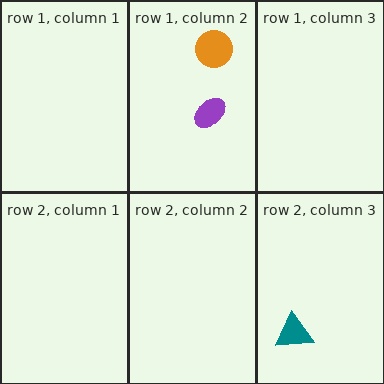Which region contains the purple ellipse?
The row 1, column 2 region.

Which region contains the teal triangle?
The row 2, column 3 region.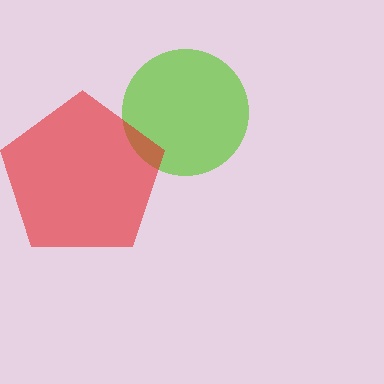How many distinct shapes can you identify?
There are 2 distinct shapes: a lime circle, a red pentagon.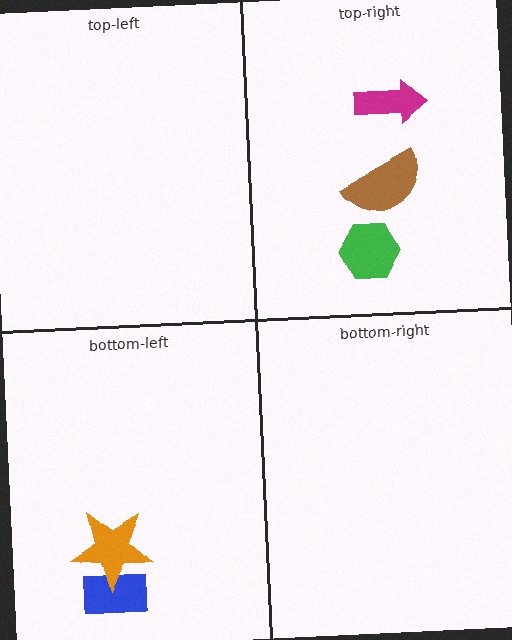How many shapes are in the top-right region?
3.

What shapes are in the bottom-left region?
The blue rectangle, the orange star.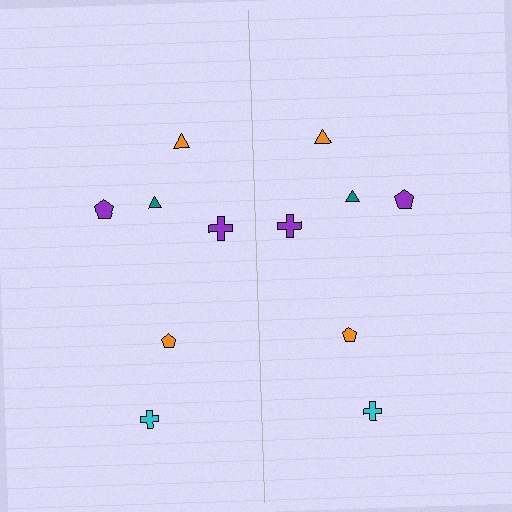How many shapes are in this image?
There are 12 shapes in this image.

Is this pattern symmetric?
Yes, this pattern has bilateral (reflection) symmetry.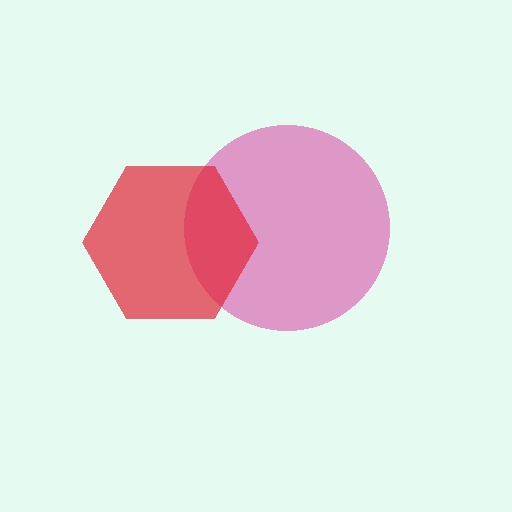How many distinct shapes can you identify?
There are 2 distinct shapes: a magenta circle, a red hexagon.